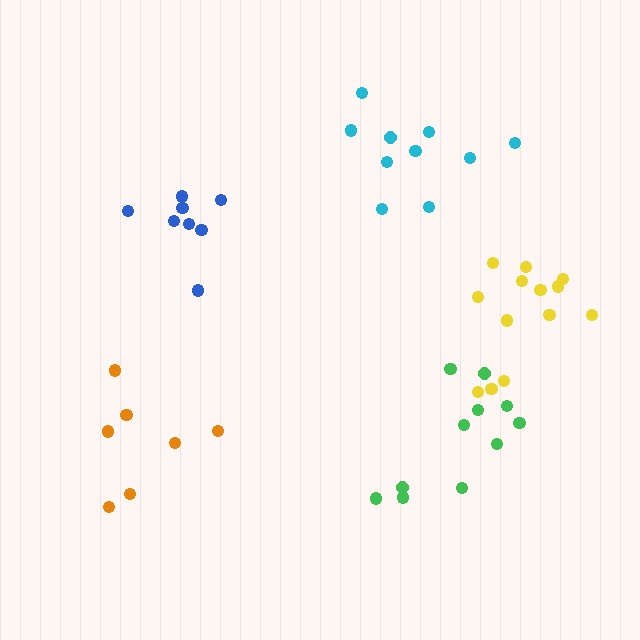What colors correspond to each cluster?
The clusters are colored: orange, cyan, blue, yellow, green.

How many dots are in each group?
Group 1: 7 dots, Group 2: 10 dots, Group 3: 8 dots, Group 4: 13 dots, Group 5: 11 dots (49 total).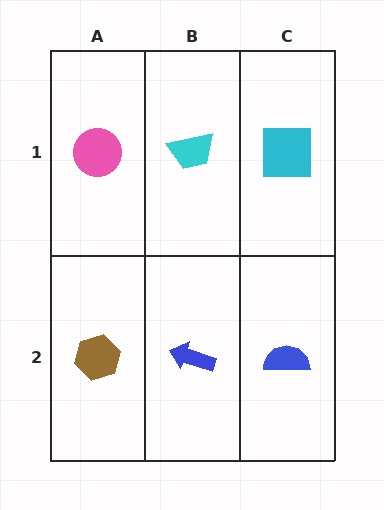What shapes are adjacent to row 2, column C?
A cyan square (row 1, column C), a blue arrow (row 2, column B).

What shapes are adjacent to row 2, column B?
A cyan trapezoid (row 1, column B), a brown hexagon (row 2, column A), a blue semicircle (row 2, column C).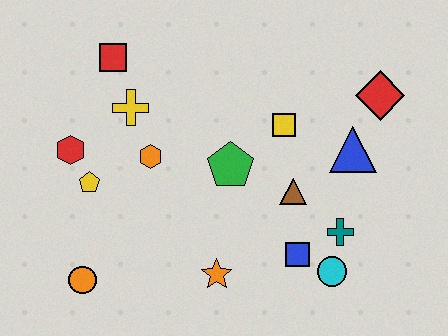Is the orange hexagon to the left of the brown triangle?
Yes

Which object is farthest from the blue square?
The red square is farthest from the blue square.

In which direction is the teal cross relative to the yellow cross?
The teal cross is to the right of the yellow cross.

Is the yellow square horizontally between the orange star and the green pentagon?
No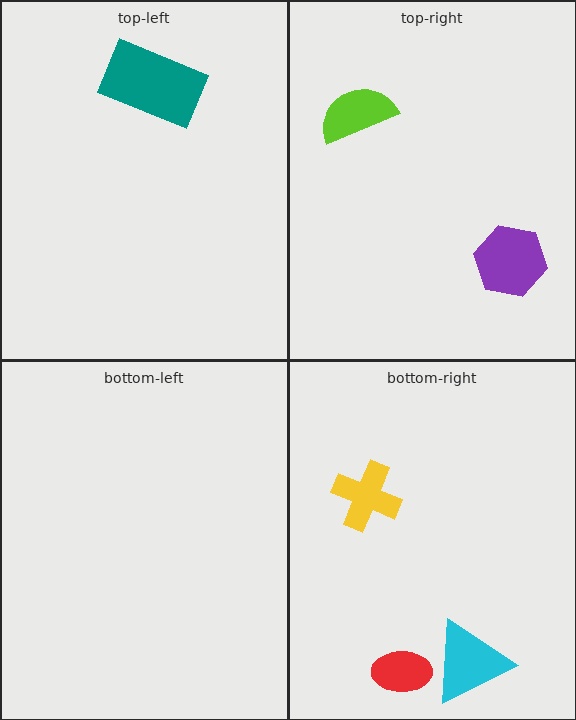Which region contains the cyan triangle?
The bottom-right region.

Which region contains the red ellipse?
The bottom-right region.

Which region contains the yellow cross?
The bottom-right region.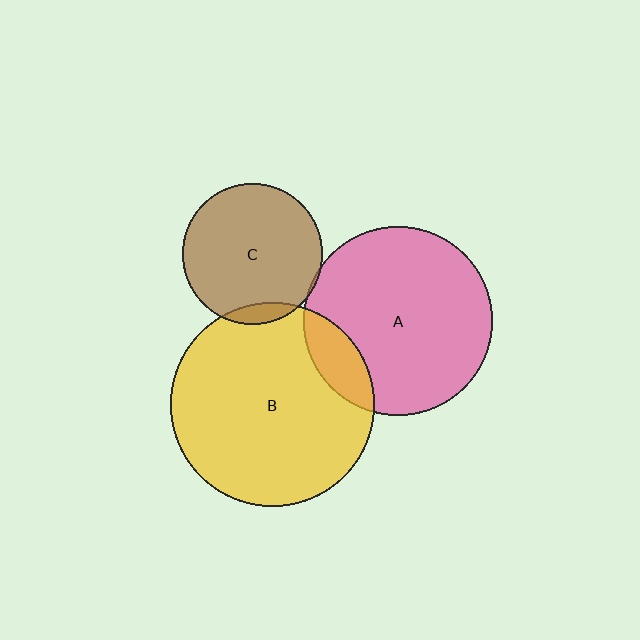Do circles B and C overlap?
Yes.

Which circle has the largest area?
Circle B (yellow).